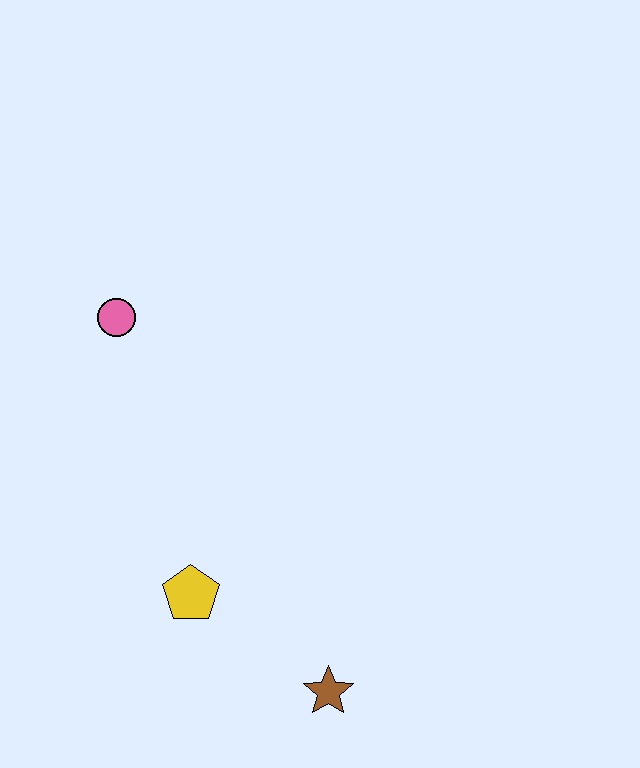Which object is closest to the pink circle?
The yellow pentagon is closest to the pink circle.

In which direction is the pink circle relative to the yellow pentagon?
The pink circle is above the yellow pentagon.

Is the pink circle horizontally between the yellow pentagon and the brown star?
No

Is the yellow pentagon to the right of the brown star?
No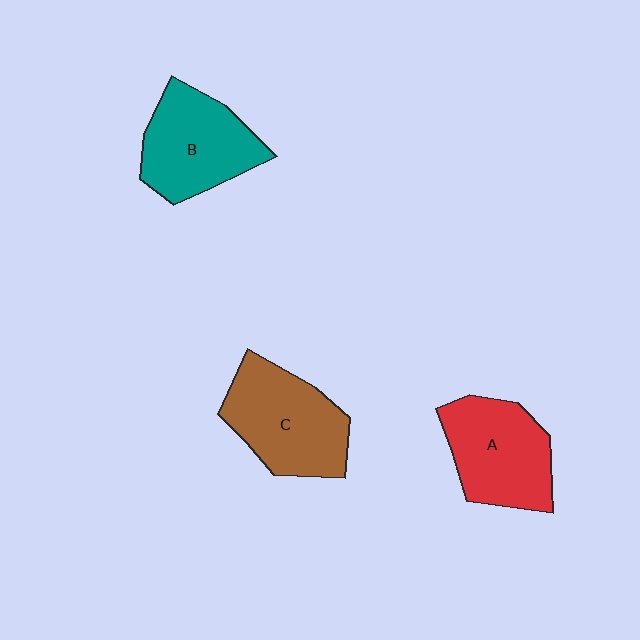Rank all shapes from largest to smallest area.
From largest to smallest: C (brown), B (teal), A (red).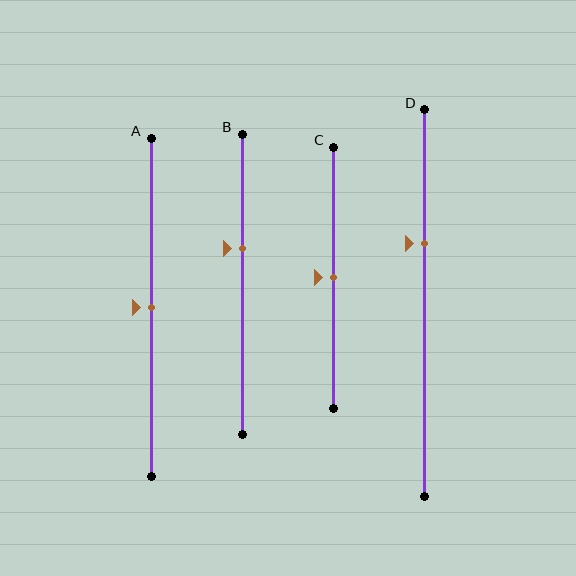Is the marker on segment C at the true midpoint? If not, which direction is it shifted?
Yes, the marker on segment C is at the true midpoint.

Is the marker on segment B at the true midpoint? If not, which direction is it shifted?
No, the marker on segment B is shifted upward by about 12% of the segment length.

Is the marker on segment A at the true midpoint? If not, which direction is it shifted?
Yes, the marker on segment A is at the true midpoint.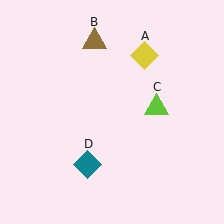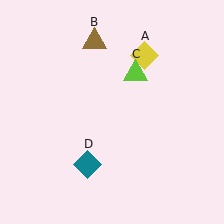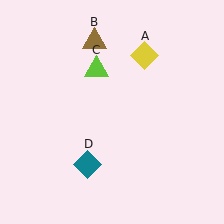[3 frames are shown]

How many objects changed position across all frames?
1 object changed position: lime triangle (object C).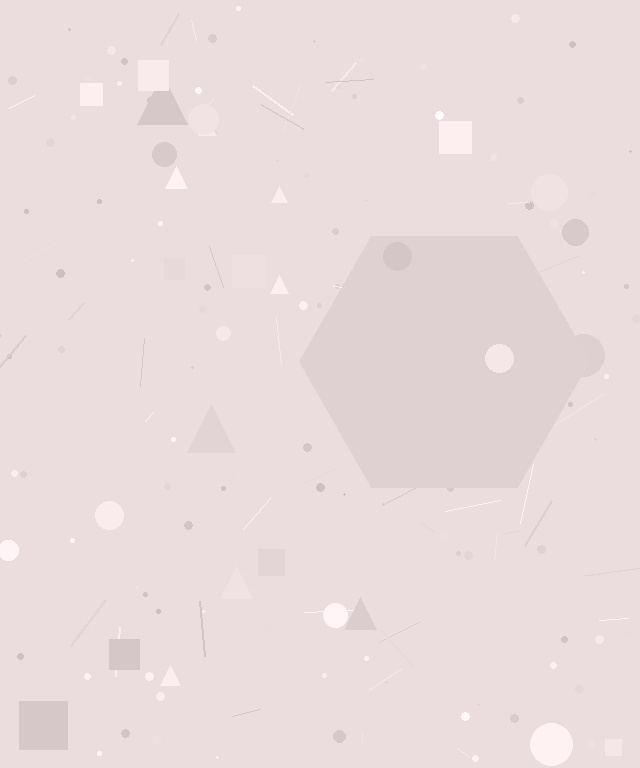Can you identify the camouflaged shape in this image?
The camouflaged shape is a hexagon.